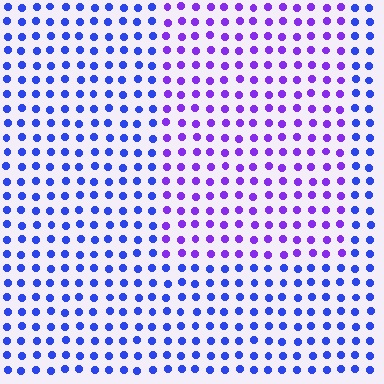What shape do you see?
I see a rectangle.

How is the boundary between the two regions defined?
The boundary is defined purely by a slight shift in hue (about 37 degrees). Spacing, size, and orientation are identical on both sides.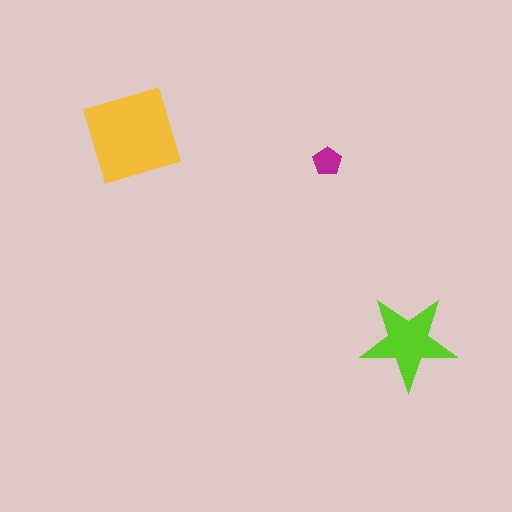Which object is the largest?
The yellow square.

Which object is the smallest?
The magenta pentagon.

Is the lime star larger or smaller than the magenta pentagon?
Larger.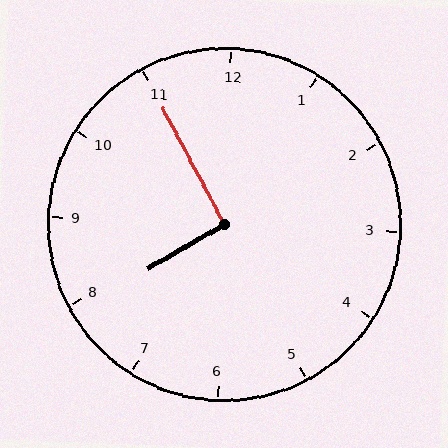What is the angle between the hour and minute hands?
Approximately 92 degrees.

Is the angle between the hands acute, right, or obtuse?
It is right.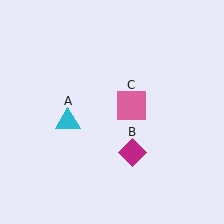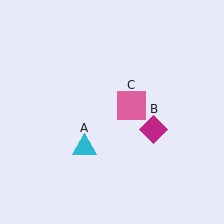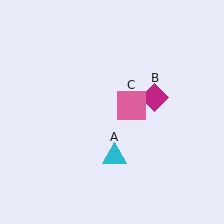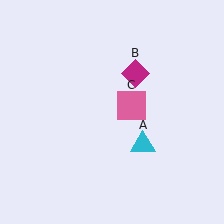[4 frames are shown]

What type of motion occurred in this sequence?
The cyan triangle (object A), magenta diamond (object B) rotated counterclockwise around the center of the scene.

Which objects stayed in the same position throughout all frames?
Pink square (object C) remained stationary.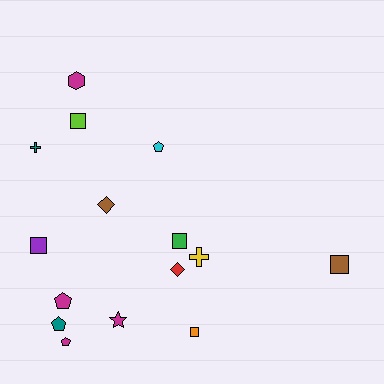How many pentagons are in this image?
There are 4 pentagons.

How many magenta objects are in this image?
There are 4 magenta objects.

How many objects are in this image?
There are 15 objects.